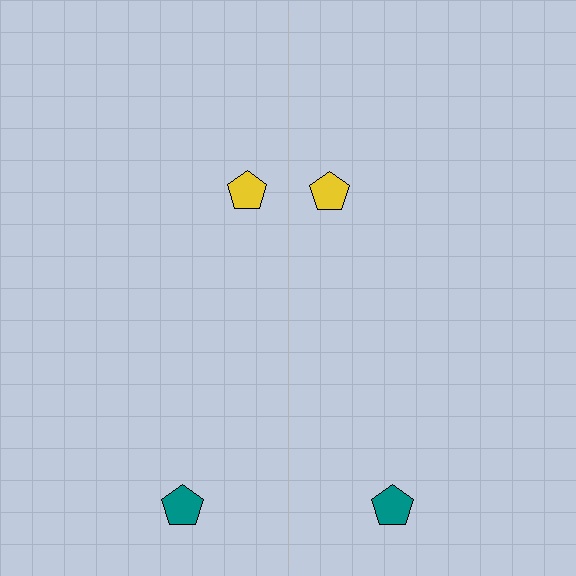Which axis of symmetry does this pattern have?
The pattern has a vertical axis of symmetry running through the center of the image.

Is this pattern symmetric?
Yes, this pattern has bilateral (reflection) symmetry.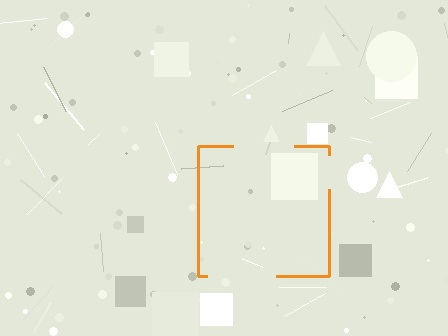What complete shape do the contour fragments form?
The contour fragments form a square.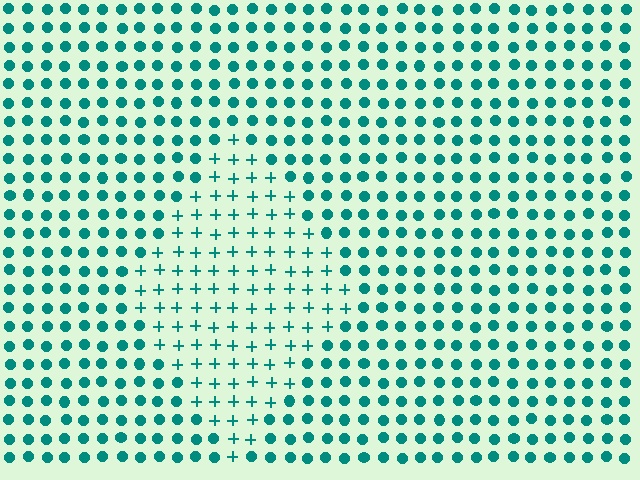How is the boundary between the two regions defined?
The boundary is defined by a change in element shape: plus signs inside vs. circles outside. All elements share the same color and spacing.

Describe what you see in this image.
The image is filled with small teal elements arranged in a uniform grid. A diamond-shaped region contains plus signs, while the surrounding area contains circles. The boundary is defined purely by the change in element shape.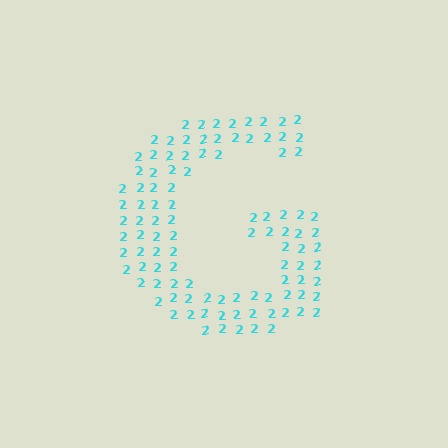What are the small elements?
The small elements are digit 2's.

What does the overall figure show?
The overall figure shows the letter G.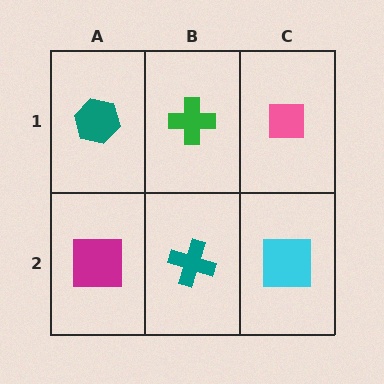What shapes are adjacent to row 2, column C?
A pink square (row 1, column C), a teal cross (row 2, column B).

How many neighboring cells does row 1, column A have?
2.